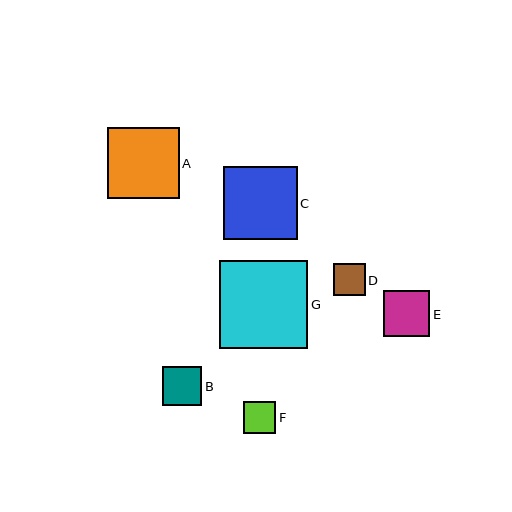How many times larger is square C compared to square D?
Square C is approximately 2.3 times the size of square D.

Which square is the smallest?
Square D is the smallest with a size of approximately 32 pixels.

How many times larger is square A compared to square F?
Square A is approximately 2.2 times the size of square F.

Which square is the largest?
Square G is the largest with a size of approximately 88 pixels.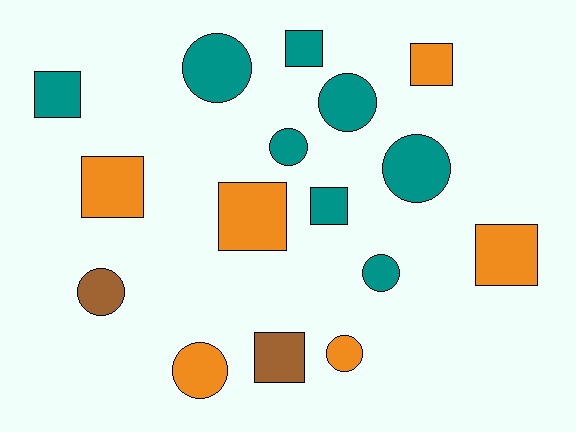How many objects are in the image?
There are 16 objects.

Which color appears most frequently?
Teal, with 8 objects.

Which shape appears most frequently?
Square, with 8 objects.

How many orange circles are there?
There are 2 orange circles.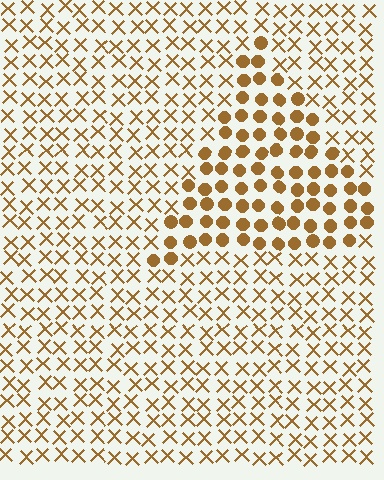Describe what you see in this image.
The image is filled with small brown elements arranged in a uniform grid. A triangle-shaped region contains circles, while the surrounding area contains X marks. The boundary is defined purely by the change in element shape.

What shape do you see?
I see a triangle.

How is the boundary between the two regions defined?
The boundary is defined by a change in element shape: circles inside vs. X marks outside. All elements share the same color and spacing.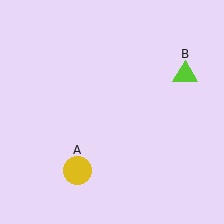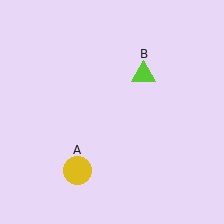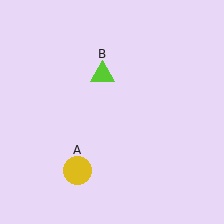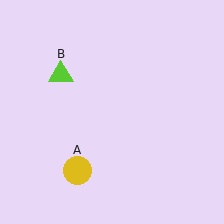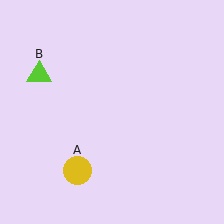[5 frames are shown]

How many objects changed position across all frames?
1 object changed position: lime triangle (object B).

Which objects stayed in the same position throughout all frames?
Yellow circle (object A) remained stationary.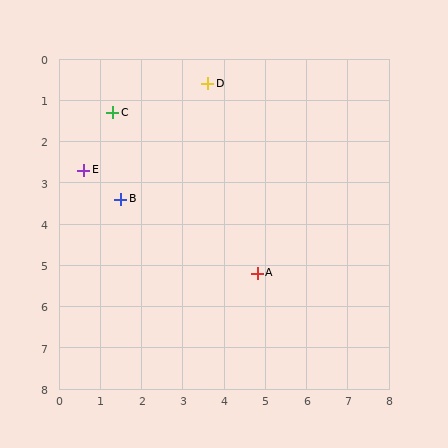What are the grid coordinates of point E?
Point E is at approximately (0.6, 2.7).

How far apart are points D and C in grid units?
Points D and C are about 2.4 grid units apart.